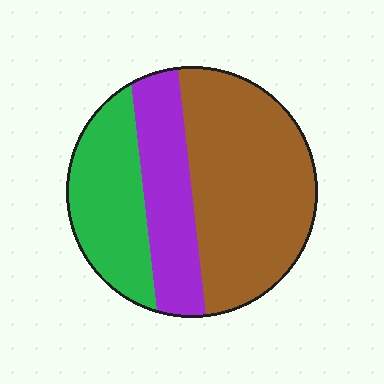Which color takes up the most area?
Brown, at roughly 50%.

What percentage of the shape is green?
Green takes up about one quarter (1/4) of the shape.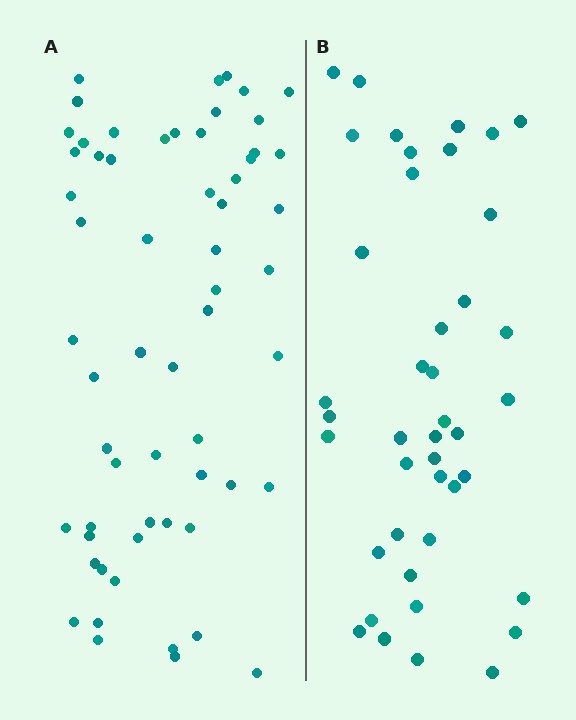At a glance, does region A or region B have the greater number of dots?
Region A (the left region) has more dots.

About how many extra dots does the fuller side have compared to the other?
Region A has approximately 20 more dots than region B.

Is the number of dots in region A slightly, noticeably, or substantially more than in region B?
Region A has noticeably more, but not dramatically so. The ratio is roughly 1.4 to 1.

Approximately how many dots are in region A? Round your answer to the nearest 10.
About 60 dots.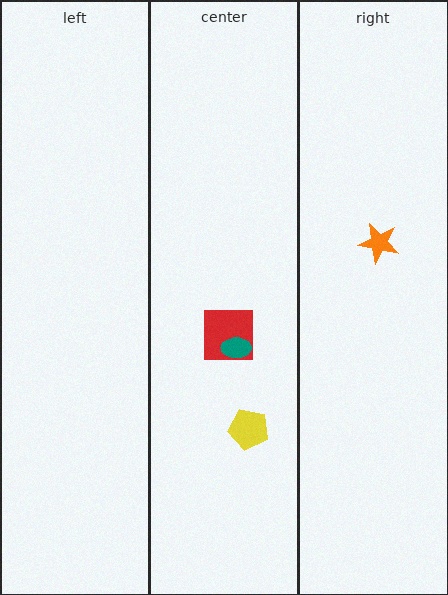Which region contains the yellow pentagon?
The center region.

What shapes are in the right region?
The orange star.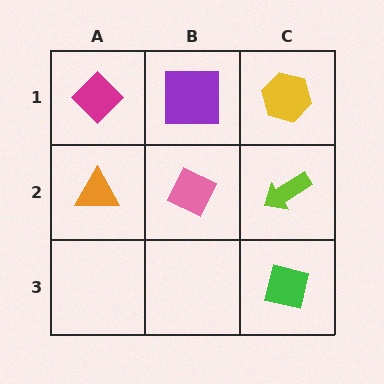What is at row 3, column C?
A green square.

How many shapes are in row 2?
3 shapes.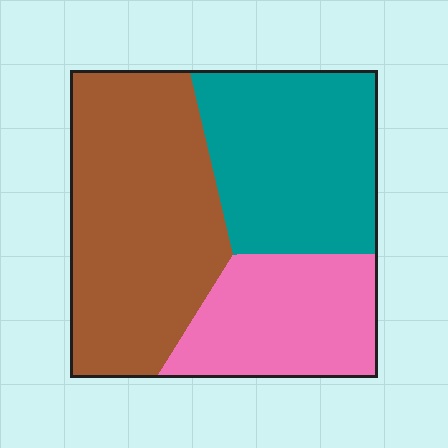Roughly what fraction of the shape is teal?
Teal takes up about one third (1/3) of the shape.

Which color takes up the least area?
Pink, at roughly 25%.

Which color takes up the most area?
Brown, at roughly 45%.